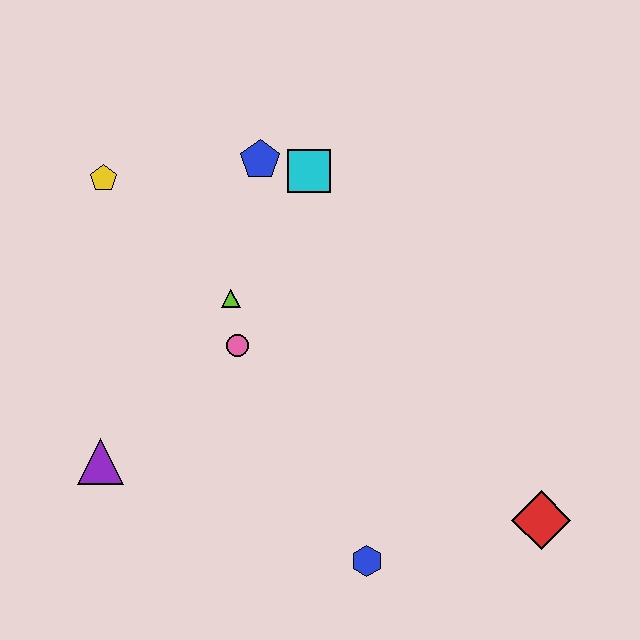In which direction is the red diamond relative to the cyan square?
The red diamond is below the cyan square.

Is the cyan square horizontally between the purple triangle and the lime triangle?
No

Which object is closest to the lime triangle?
The pink circle is closest to the lime triangle.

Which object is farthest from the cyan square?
The red diamond is farthest from the cyan square.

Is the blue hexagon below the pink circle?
Yes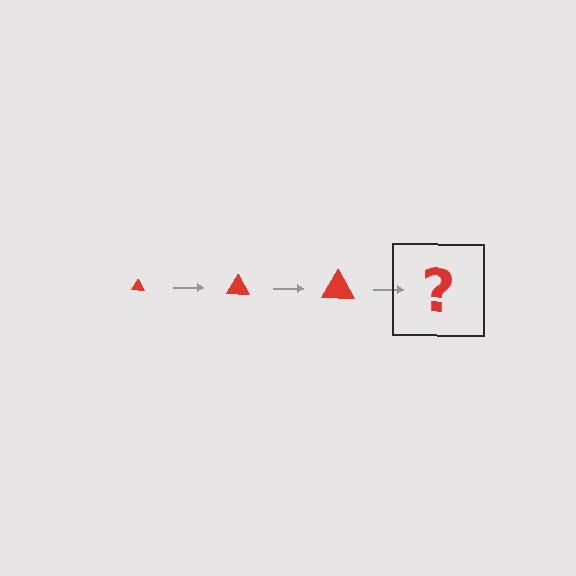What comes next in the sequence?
The next element should be a red triangle, larger than the previous one.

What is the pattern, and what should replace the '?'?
The pattern is that the triangle gets progressively larger each step. The '?' should be a red triangle, larger than the previous one.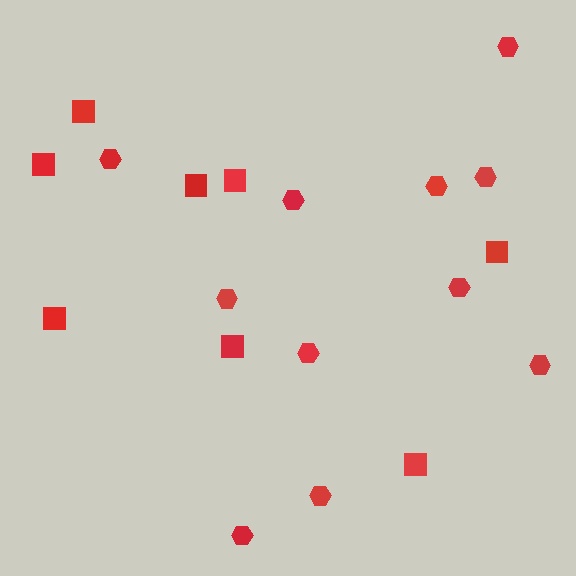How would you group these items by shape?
There are 2 groups: one group of hexagons (11) and one group of squares (8).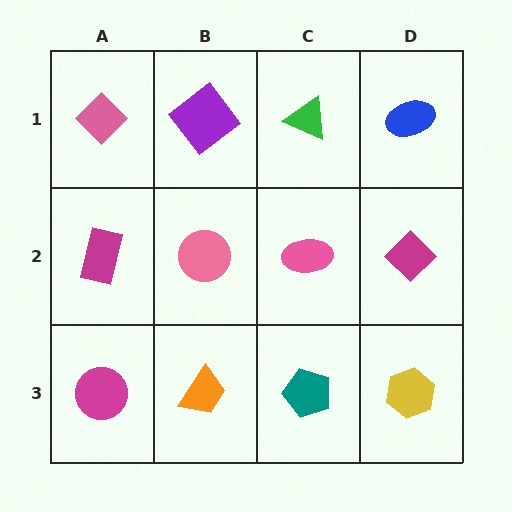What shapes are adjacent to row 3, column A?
A magenta rectangle (row 2, column A), an orange trapezoid (row 3, column B).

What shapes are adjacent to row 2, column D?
A blue ellipse (row 1, column D), a yellow hexagon (row 3, column D), a pink ellipse (row 2, column C).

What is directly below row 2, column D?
A yellow hexagon.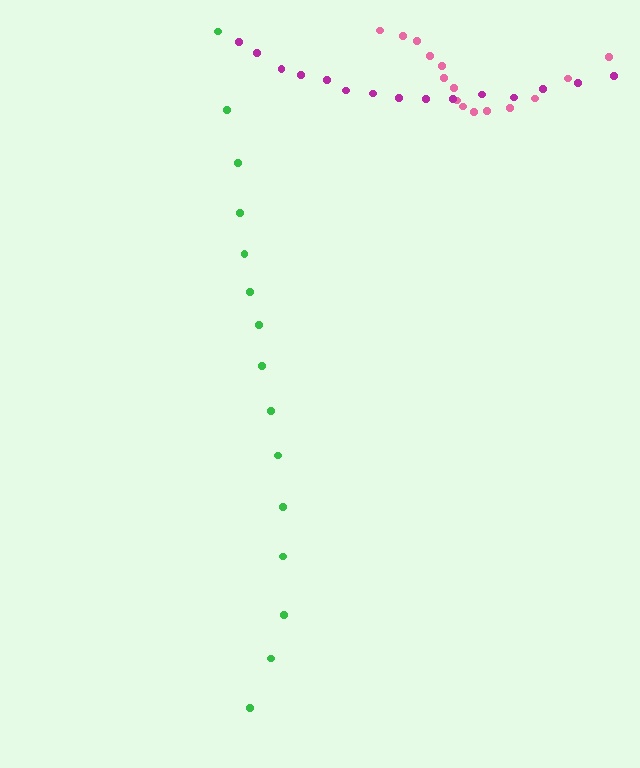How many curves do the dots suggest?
There are 3 distinct paths.